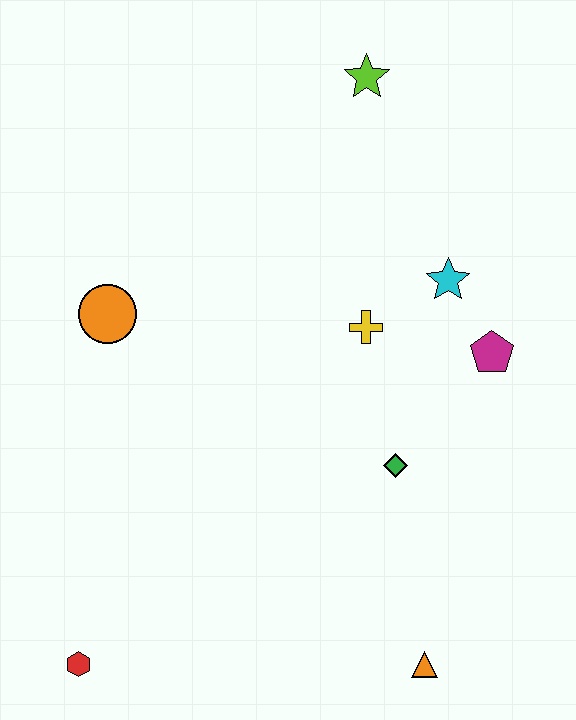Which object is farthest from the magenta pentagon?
The red hexagon is farthest from the magenta pentagon.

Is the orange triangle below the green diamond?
Yes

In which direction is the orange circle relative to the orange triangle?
The orange circle is above the orange triangle.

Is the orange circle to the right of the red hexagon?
Yes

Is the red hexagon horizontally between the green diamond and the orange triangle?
No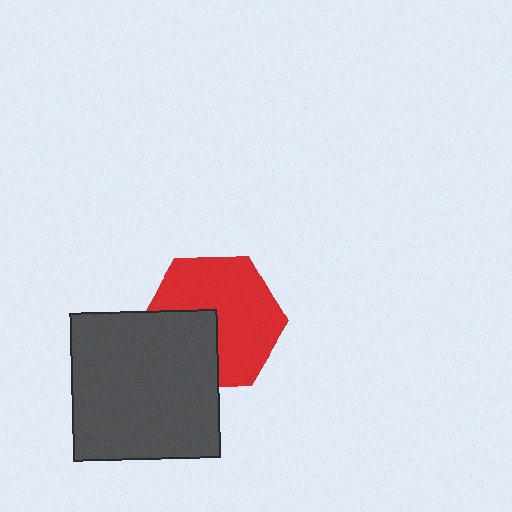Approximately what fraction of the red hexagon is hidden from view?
Roughly 33% of the red hexagon is hidden behind the dark gray square.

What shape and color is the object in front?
The object in front is a dark gray square.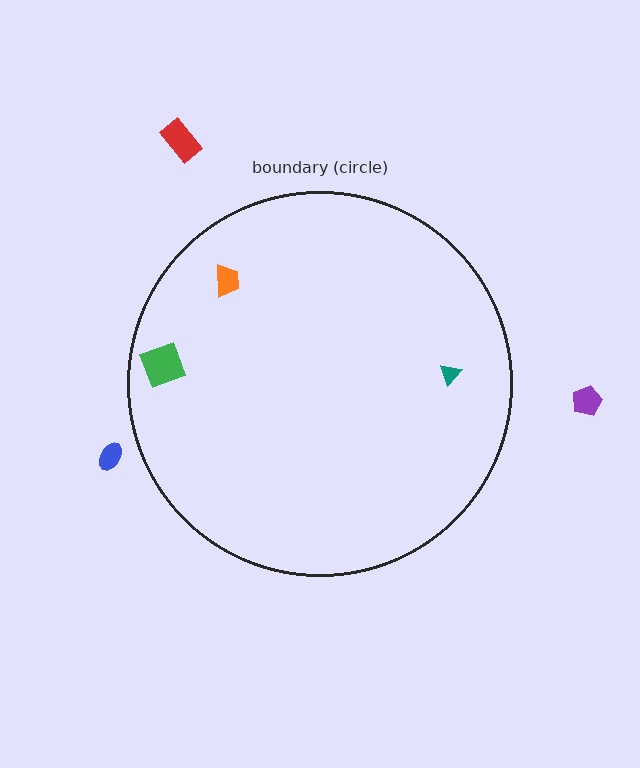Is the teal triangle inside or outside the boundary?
Inside.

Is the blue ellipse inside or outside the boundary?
Outside.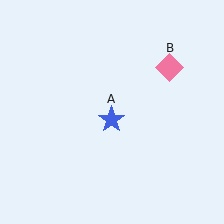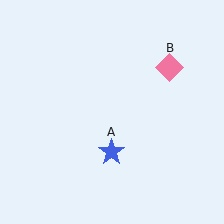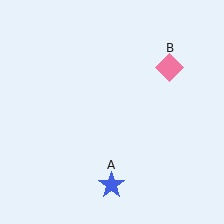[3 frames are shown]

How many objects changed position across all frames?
1 object changed position: blue star (object A).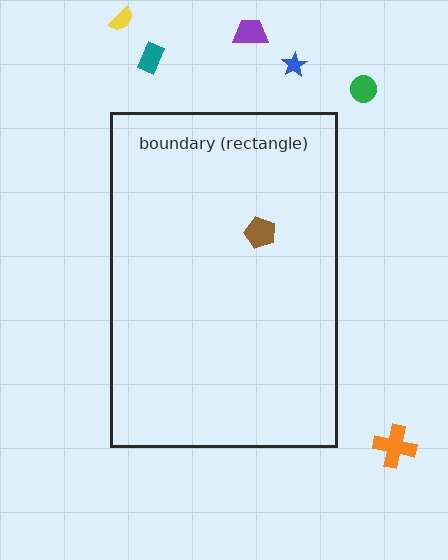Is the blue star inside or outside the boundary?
Outside.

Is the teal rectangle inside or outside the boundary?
Outside.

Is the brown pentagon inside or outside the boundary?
Inside.